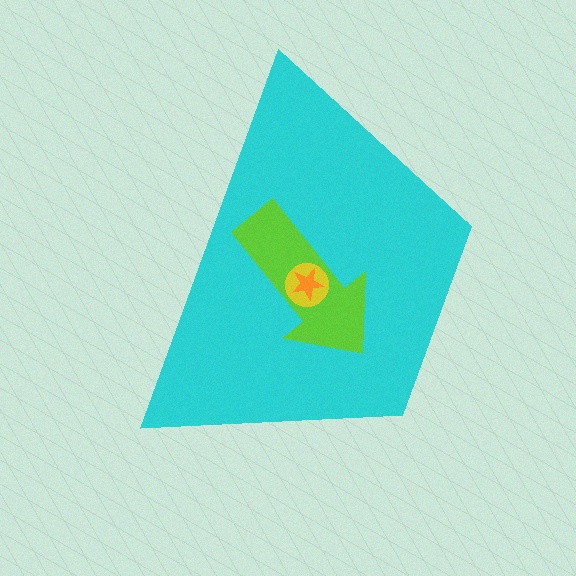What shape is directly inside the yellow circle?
The orange star.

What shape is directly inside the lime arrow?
The yellow circle.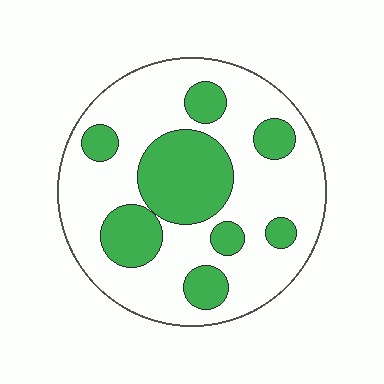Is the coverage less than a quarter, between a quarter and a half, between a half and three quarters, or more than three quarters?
Between a quarter and a half.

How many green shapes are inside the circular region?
8.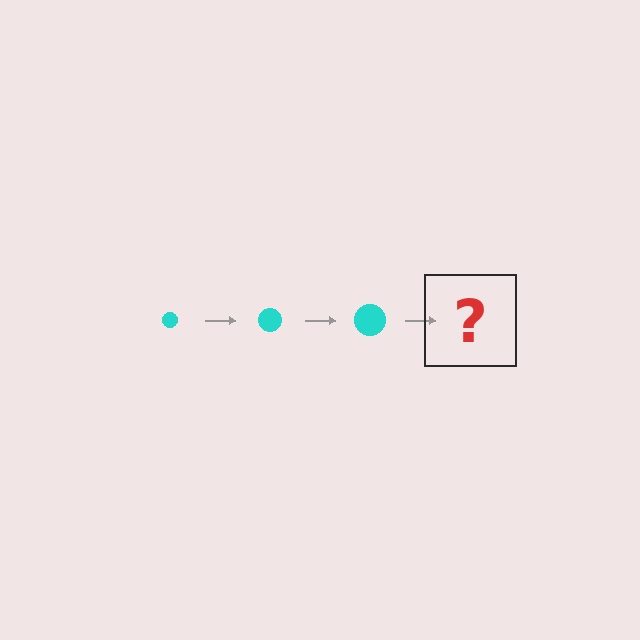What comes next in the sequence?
The next element should be a cyan circle, larger than the previous one.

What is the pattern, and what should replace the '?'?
The pattern is that the circle gets progressively larger each step. The '?' should be a cyan circle, larger than the previous one.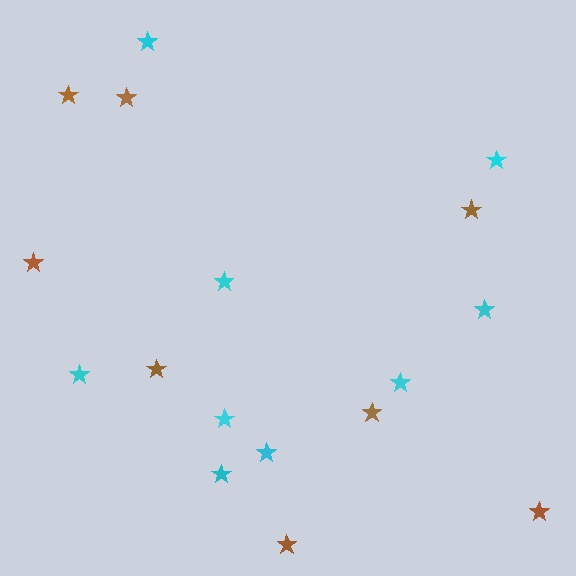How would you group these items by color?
There are 2 groups: one group of brown stars (8) and one group of cyan stars (9).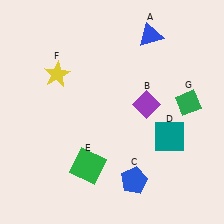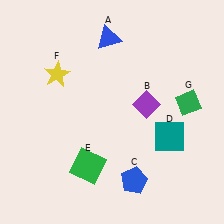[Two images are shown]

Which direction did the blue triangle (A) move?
The blue triangle (A) moved left.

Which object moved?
The blue triangle (A) moved left.